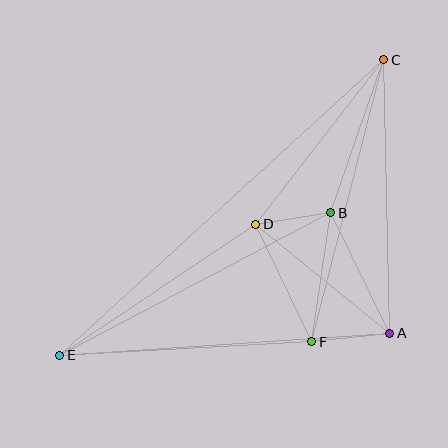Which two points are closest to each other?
Points B and D are closest to each other.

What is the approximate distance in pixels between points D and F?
The distance between D and F is approximately 130 pixels.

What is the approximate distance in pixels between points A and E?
The distance between A and E is approximately 331 pixels.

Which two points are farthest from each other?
Points C and E are farthest from each other.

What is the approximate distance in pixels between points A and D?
The distance between A and D is approximately 173 pixels.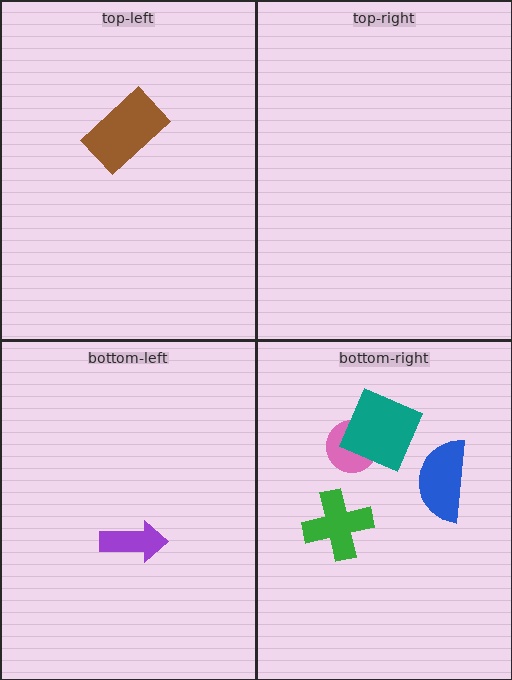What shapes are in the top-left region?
The brown rectangle.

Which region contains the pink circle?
The bottom-right region.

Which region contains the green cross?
The bottom-right region.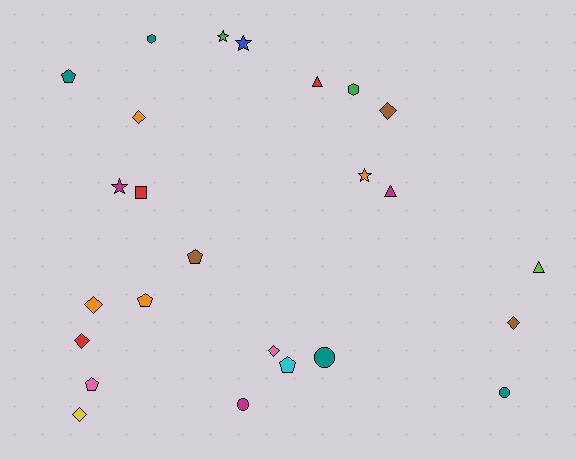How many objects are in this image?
There are 25 objects.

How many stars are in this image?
There are 4 stars.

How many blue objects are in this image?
There is 1 blue object.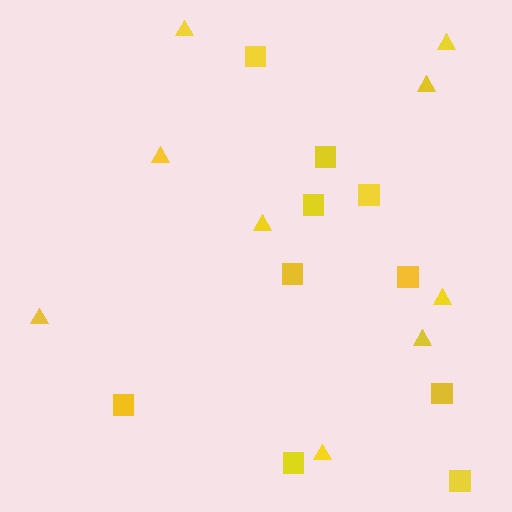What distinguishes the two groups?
There are 2 groups: one group of squares (10) and one group of triangles (9).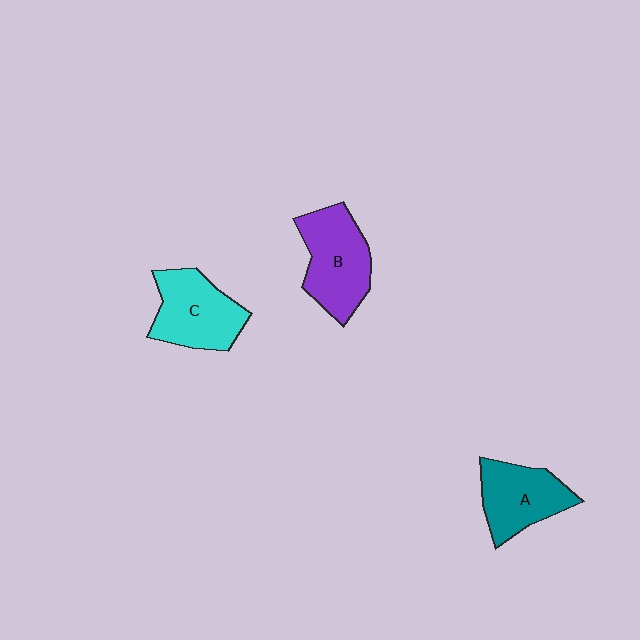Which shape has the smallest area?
Shape A (teal).